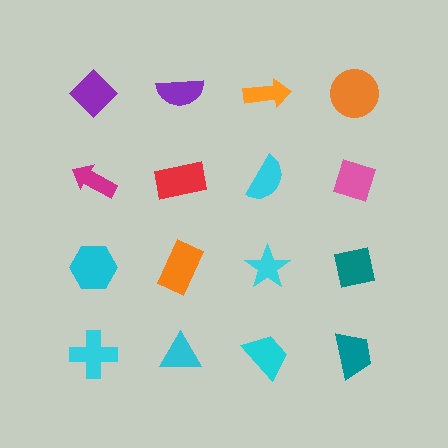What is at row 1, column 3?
An orange arrow.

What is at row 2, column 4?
A pink diamond.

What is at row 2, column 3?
A cyan semicircle.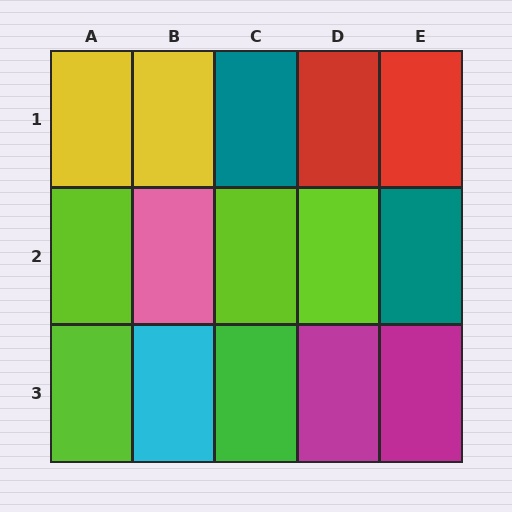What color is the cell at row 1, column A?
Yellow.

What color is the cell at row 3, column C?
Green.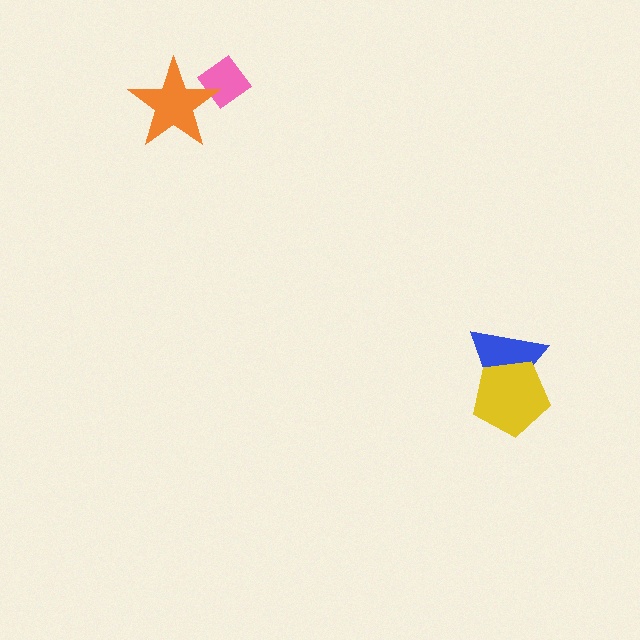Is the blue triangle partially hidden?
Yes, it is partially covered by another shape.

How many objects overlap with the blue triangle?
1 object overlaps with the blue triangle.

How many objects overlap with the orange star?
1 object overlaps with the orange star.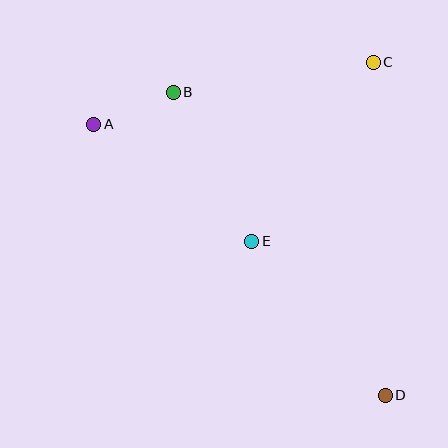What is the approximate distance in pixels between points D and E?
The distance between D and E is approximately 204 pixels.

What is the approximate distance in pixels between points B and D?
The distance between B and D is approximately 370 pixels.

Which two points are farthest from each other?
Points A and D are farthest from each other.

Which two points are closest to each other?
Points A and B are closest to each other.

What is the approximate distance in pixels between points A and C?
The distance between A and C is approximately 287 pixels.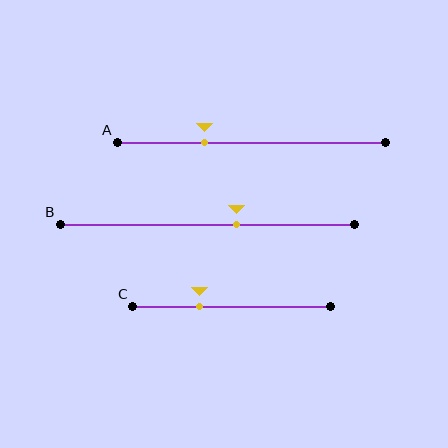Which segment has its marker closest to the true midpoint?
Segment B has its marker closest to the true midpoint.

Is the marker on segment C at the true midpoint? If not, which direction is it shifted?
No, the marker on segment C is shifted to the left by about 16% of the segment length.